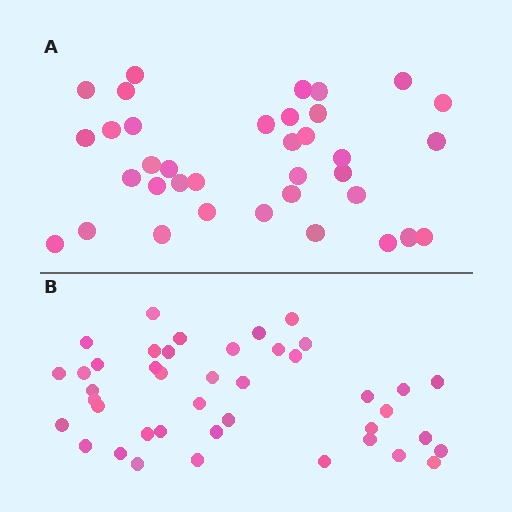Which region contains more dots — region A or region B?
Region B (the bottom region) has more dots.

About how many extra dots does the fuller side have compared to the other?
Region B has about 6 more dots than region A.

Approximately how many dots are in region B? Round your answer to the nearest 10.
About 40 dots. (The exact count is 42, which rounds to 40.)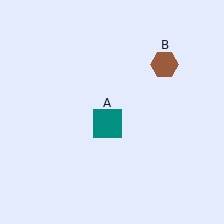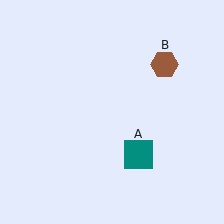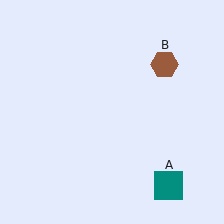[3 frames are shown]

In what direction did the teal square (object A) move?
The teal square (object A) moved down and to the right.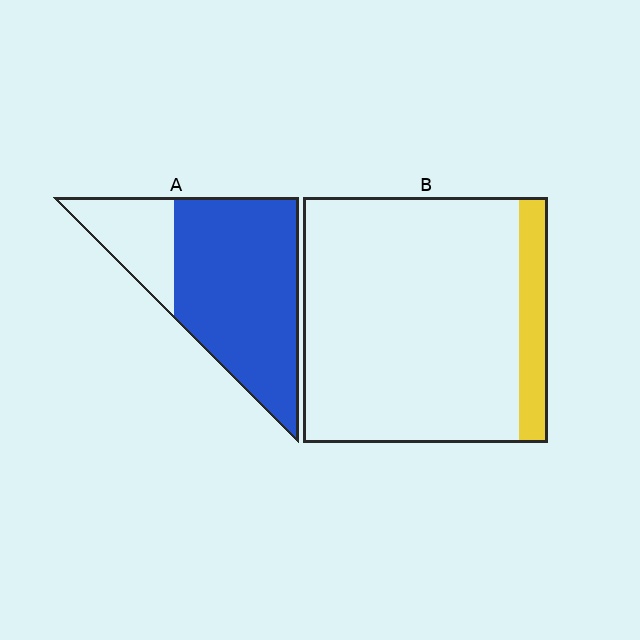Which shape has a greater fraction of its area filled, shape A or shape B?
Shape A.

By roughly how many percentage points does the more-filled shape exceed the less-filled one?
By roughly 65 percentage points (A over B).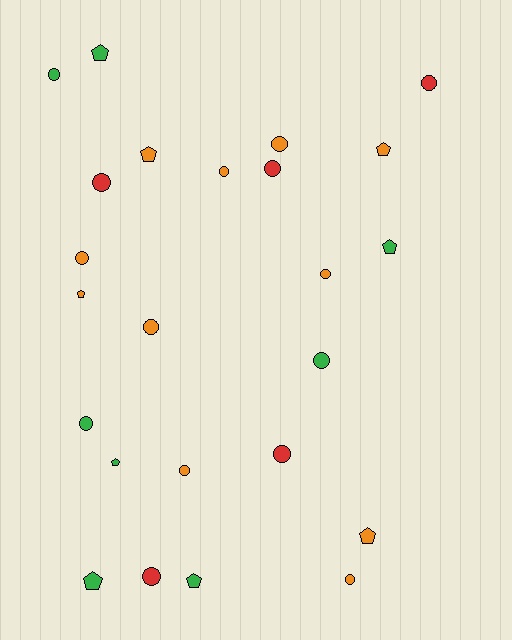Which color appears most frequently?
Orange, with 11 objects.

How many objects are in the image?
There are 24 objects.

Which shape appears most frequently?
Circle, with 15 objects.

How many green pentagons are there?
There are 5 green pentagons.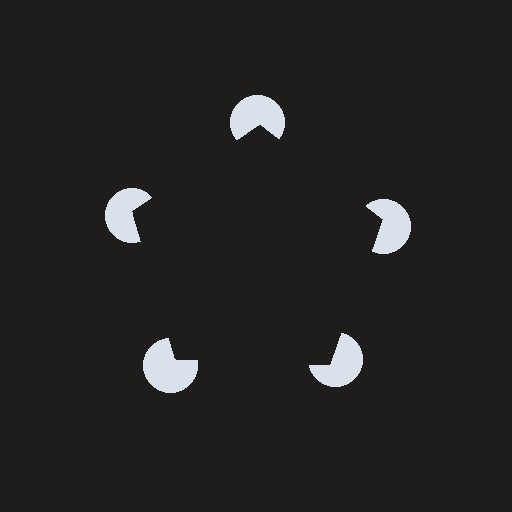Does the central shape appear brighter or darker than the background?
It typically appears slightly darker than the background, even though no actual brightness change is drawn.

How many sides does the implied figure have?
5 sides.